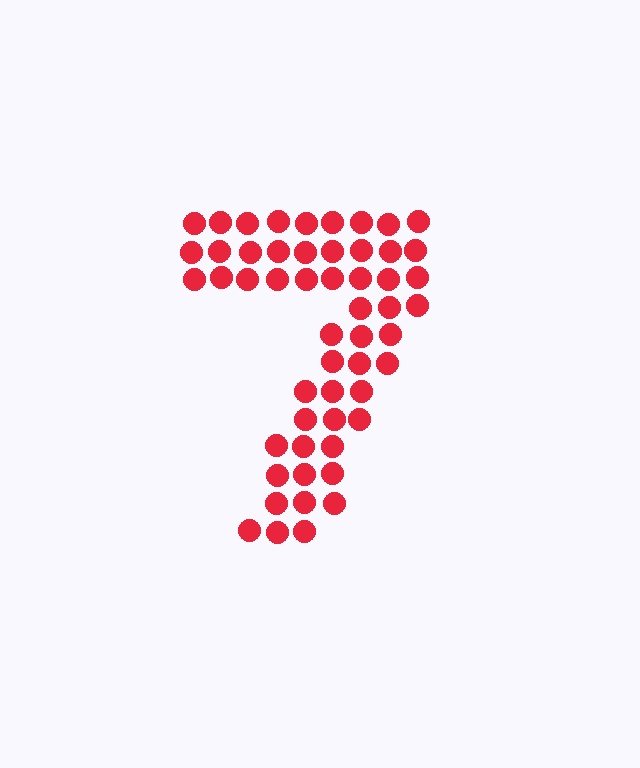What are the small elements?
The small elements are circles.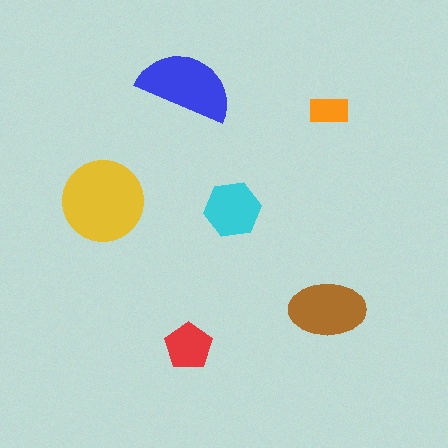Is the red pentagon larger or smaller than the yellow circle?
Smaller.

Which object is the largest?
The yellow circle.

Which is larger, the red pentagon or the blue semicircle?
The blue semicircle.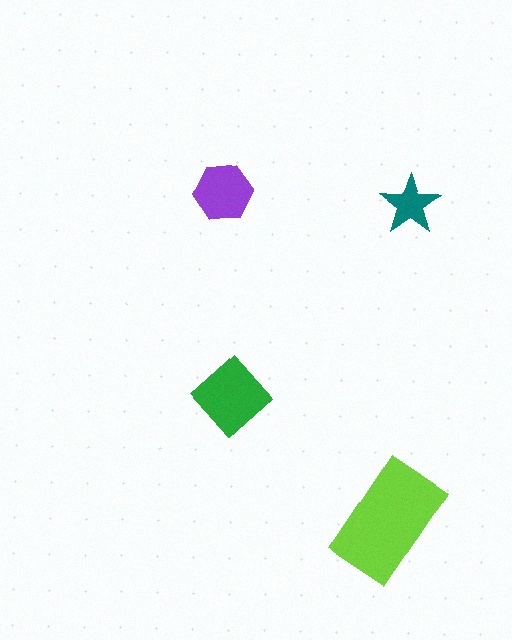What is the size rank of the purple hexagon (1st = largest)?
3rd.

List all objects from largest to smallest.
The lime rectangle, the green diamond, the purple hexagon, the teal star.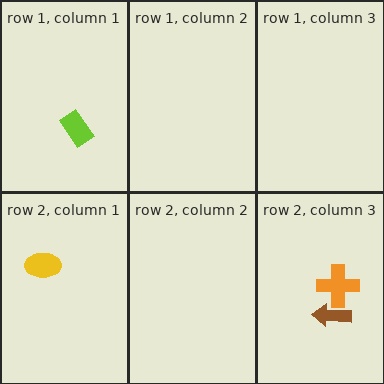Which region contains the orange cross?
The row 2, column 3 region.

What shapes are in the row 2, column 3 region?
The orange cross, the brown arrow.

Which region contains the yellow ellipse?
The row 2, column 1 region.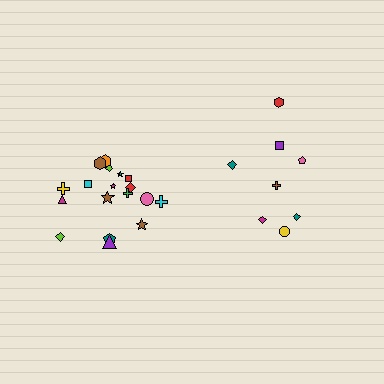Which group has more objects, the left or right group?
The left group.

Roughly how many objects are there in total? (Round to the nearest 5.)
Roughly 25 objects in total.